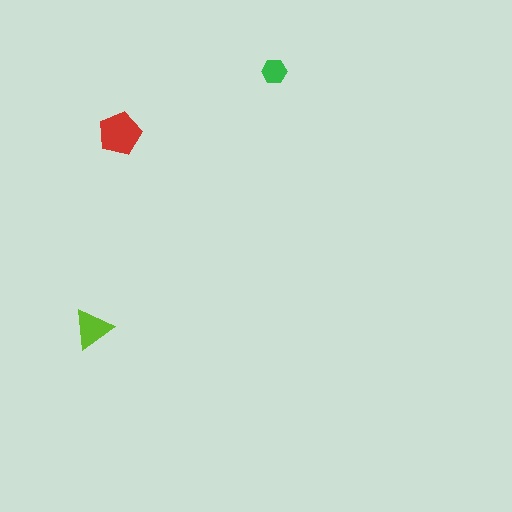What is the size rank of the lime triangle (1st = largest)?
2nd.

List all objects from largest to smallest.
The red pentagon, the lime triangle, the green hexagon.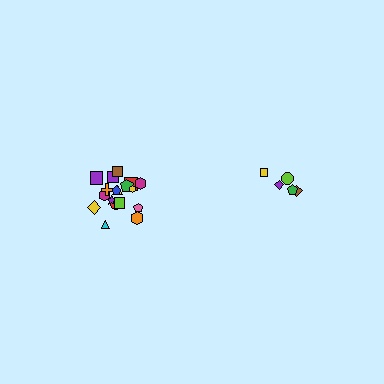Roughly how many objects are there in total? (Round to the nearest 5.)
Roughly 25 objects in total.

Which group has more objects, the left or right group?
The left group.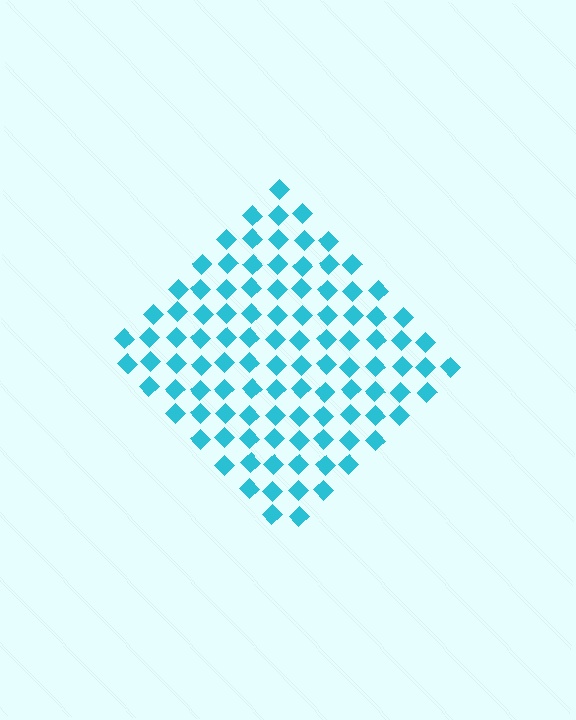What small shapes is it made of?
It is made of small diamonds.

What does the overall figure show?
The overall figure shows a diamond.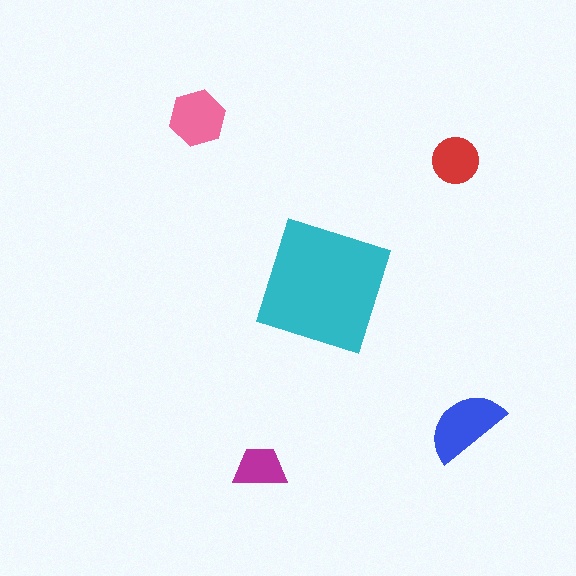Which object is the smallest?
The magenta trapezoid.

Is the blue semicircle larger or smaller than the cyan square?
Smaller.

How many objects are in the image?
There are 5 objects in the image.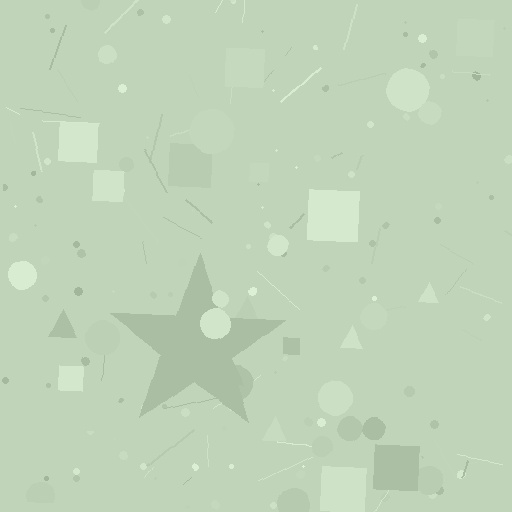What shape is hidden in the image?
A star is hidden in the image.